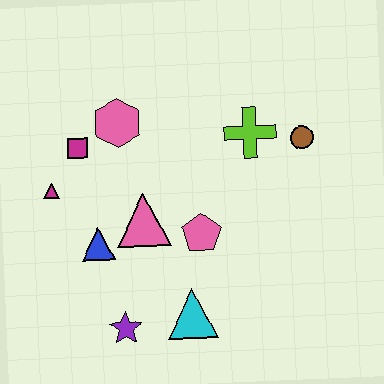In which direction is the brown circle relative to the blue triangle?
The brown circle is to the right of the blue triangle.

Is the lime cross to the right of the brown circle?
No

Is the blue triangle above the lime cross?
No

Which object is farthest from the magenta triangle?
The brown circle is farthest from the magenta triangle.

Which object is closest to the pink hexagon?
The magenta square is closest to the pink hexagon.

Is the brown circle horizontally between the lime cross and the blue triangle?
No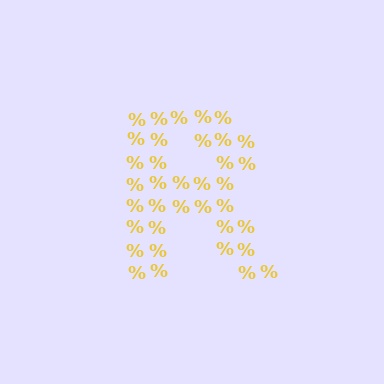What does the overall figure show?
The overall figure shows the letter R.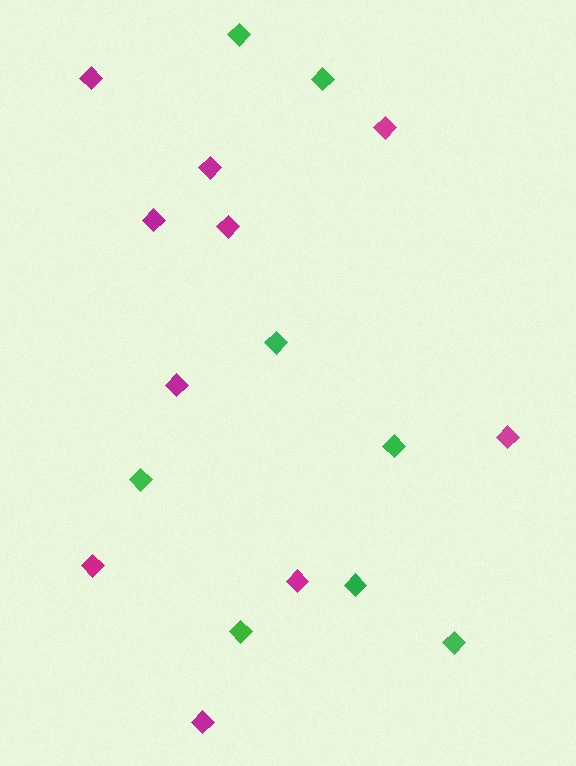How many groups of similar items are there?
There are 2 groups: one group of magenta diamonds (10) and one group of green diamonds (8).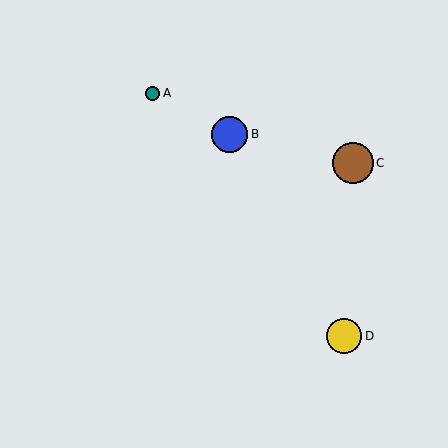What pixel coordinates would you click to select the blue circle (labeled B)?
Click at (230, 134) to select the blue circle B.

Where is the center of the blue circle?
The center of the blue circle is at (230, 134).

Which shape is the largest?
The brown circle (labeled C) is the largest.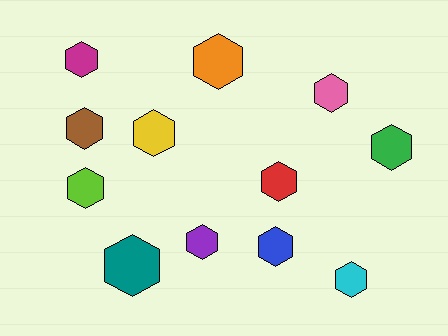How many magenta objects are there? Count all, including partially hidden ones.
There is 1 magenta object.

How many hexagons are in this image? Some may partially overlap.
There are 12 hexagons.